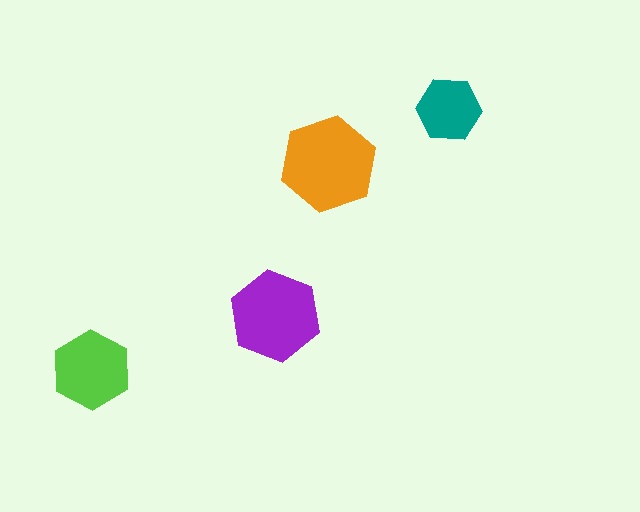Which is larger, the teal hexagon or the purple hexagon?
The purple one.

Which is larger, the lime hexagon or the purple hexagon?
The purple one.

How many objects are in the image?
There are 4 objects in the image.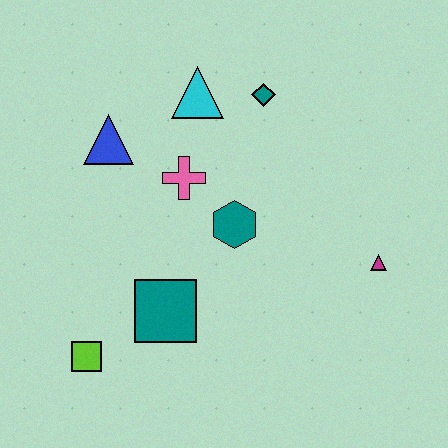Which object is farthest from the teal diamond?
The lime square is farthest from the teal diamond.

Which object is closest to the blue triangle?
The pink cross is closest to the blue triangle.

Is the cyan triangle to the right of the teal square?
Yes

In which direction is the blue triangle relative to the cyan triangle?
The blue triangle is to the left of the cyan triangle.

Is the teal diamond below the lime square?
No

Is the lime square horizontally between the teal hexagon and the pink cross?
No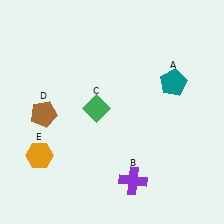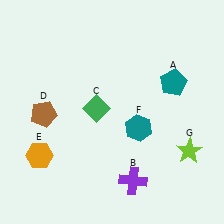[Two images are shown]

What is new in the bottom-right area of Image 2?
A lime star (G) was added in the bottom-right area of Image 2.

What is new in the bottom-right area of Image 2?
A teal hexagon (F) was added in the bottom-right area of Image 2.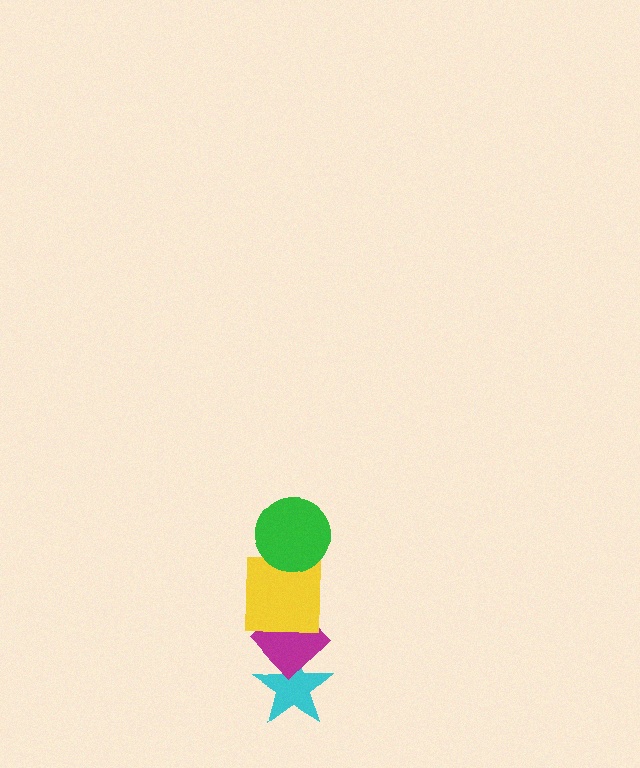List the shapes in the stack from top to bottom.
From top to bottom: the green circle, the yellow square, the magenta diamond, the cyan star.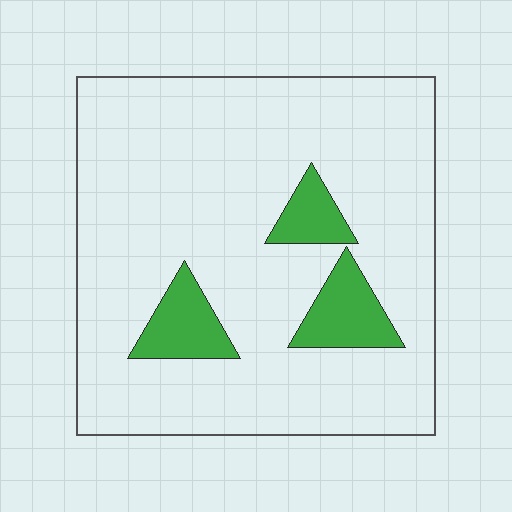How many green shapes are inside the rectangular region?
3.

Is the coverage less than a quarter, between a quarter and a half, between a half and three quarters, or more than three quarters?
Less than a quarter.